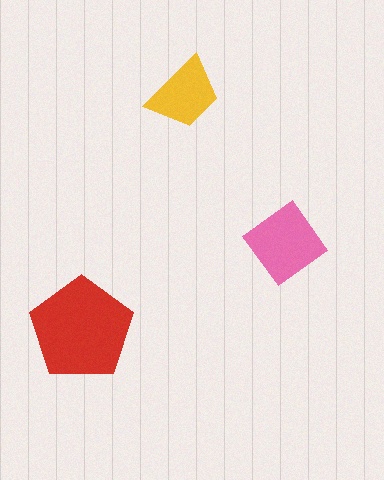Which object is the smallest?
The yellow trapezoid.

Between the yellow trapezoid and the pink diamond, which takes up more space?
The pink diamond.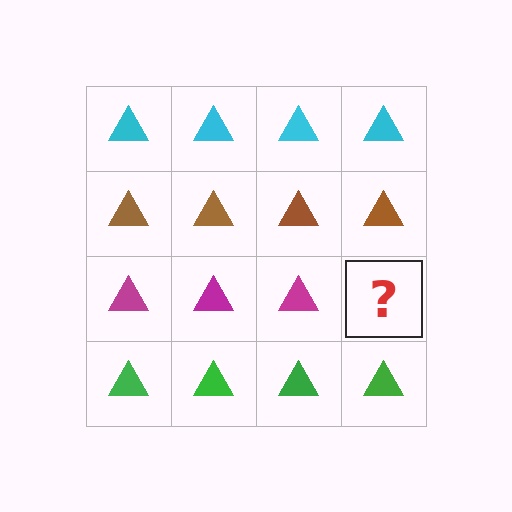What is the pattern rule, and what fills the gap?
The rule is that each row has a consistent color. The gap should be filled with a magenta triangle.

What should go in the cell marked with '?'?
The missing cell should contain a magenta triangle.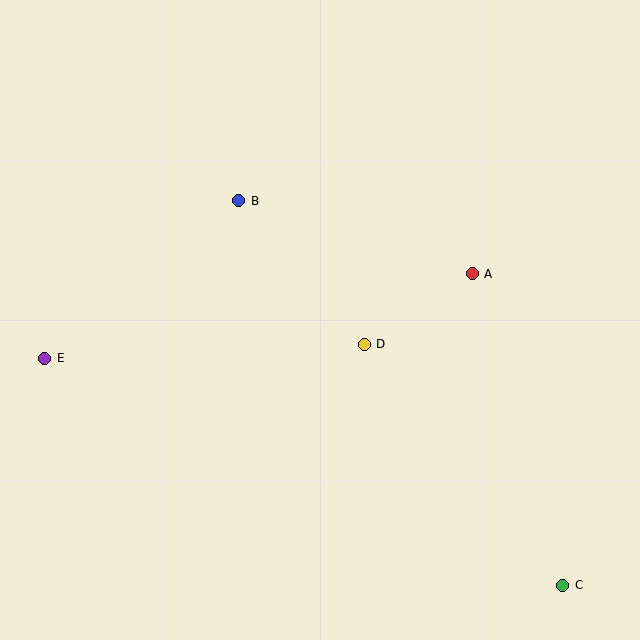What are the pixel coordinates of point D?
Point D is at (364, 344).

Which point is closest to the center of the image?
Point D at (364, 344) is closest to the center.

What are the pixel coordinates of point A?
Point A is at (472, 274).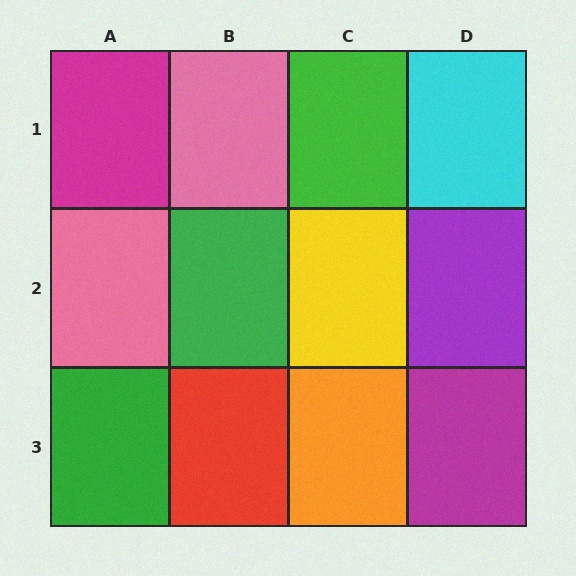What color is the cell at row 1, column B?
Pink.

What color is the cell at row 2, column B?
Green.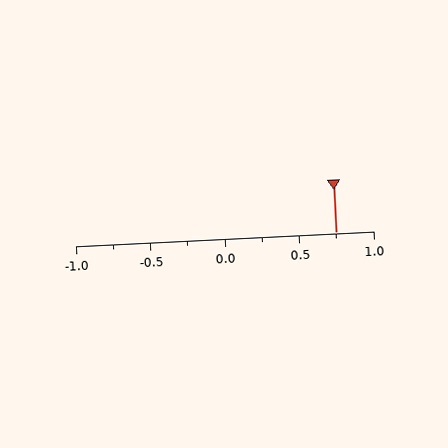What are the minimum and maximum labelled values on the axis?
The axis runs from -1.0 to 1.0.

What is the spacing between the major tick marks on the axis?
The major ticks are spaced 0.5 apart.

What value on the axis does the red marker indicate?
The marker indicates approximately 0.75.